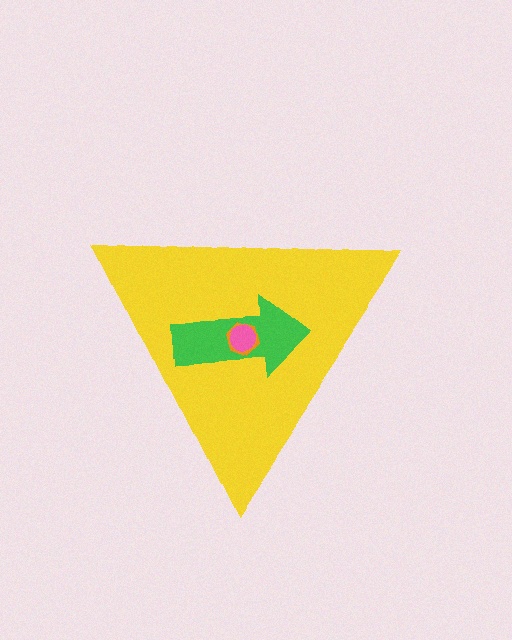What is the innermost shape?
The pink circle.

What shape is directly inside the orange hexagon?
The pink circle.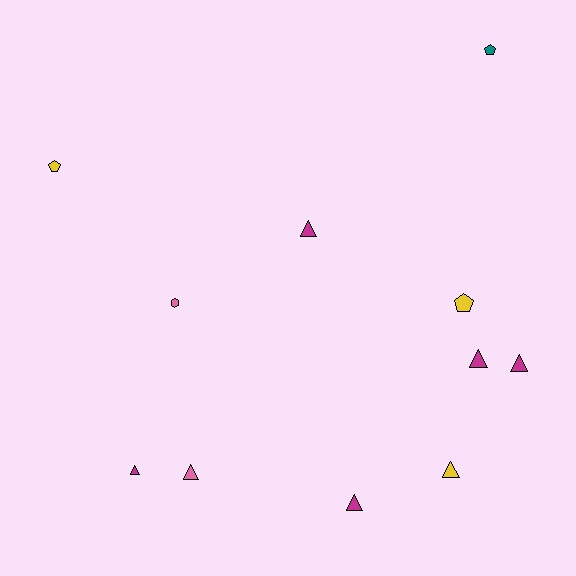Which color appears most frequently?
Magenta, with 5 objects.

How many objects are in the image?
There are 11 objects.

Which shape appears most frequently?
Triangle, with 7 objects.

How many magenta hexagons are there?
There are no magenta hexagons.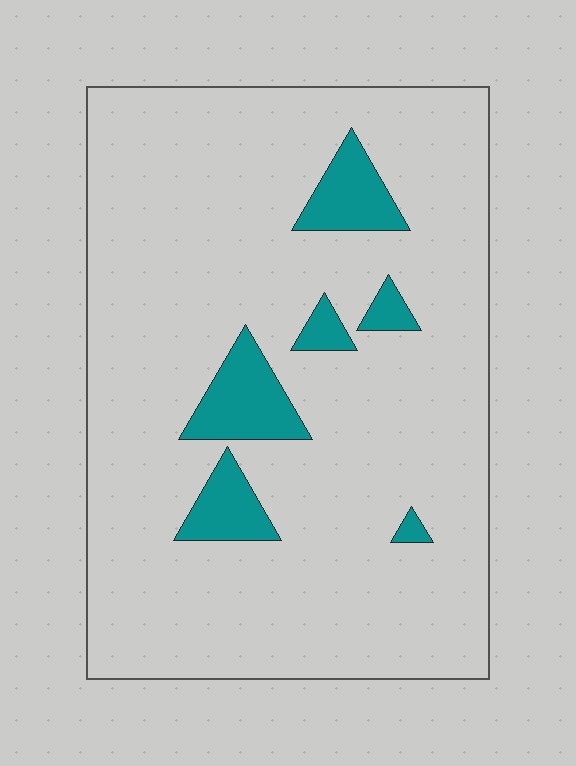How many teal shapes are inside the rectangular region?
6.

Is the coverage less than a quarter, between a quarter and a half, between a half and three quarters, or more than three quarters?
Less than a quarter.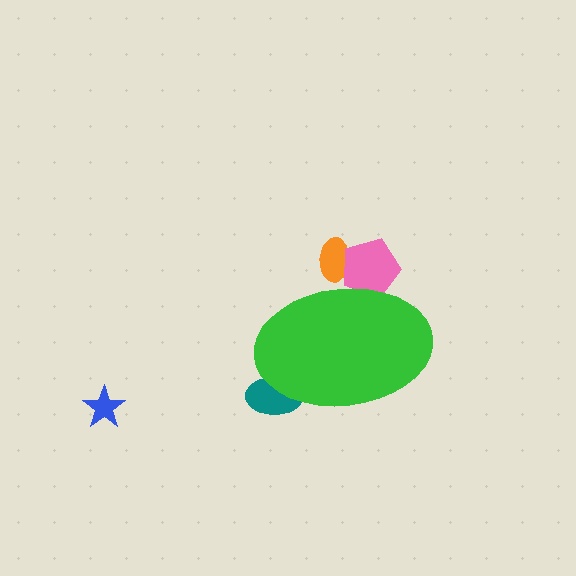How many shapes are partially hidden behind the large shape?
3 shapes are partially hidden.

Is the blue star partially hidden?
No, the blue star is fully visible.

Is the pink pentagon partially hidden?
Yes, the pink pentagon is partially hidden behind the green ellipse.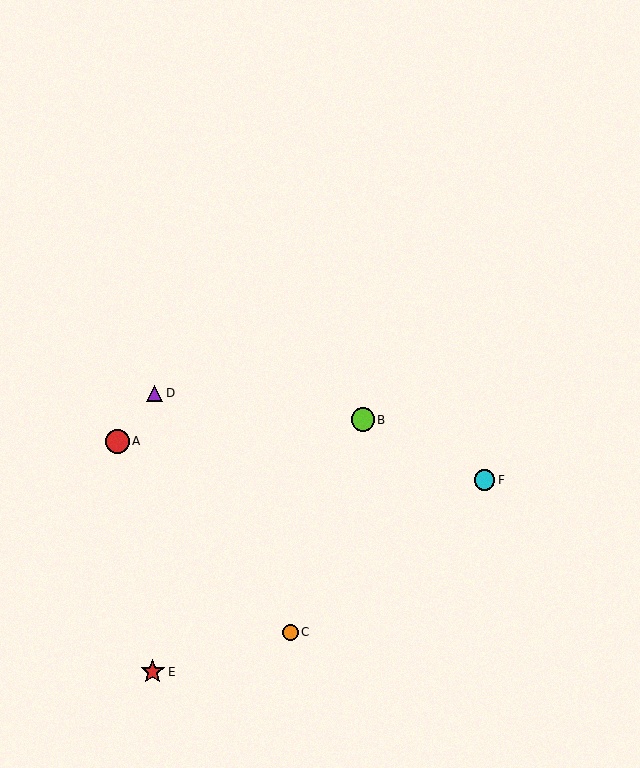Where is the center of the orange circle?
The center of the orange circle is at (290, 632).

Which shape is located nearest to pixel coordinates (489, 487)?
The cyan circle (labeled F) at (484, 480) is nearest to that location.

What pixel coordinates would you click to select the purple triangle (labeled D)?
Click at (155, 393) to select the purple triangle D.